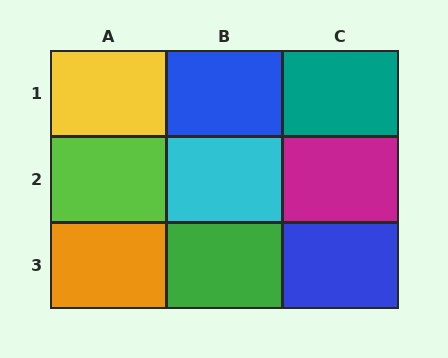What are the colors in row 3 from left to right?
Orange, green, blue.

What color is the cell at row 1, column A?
Yellow.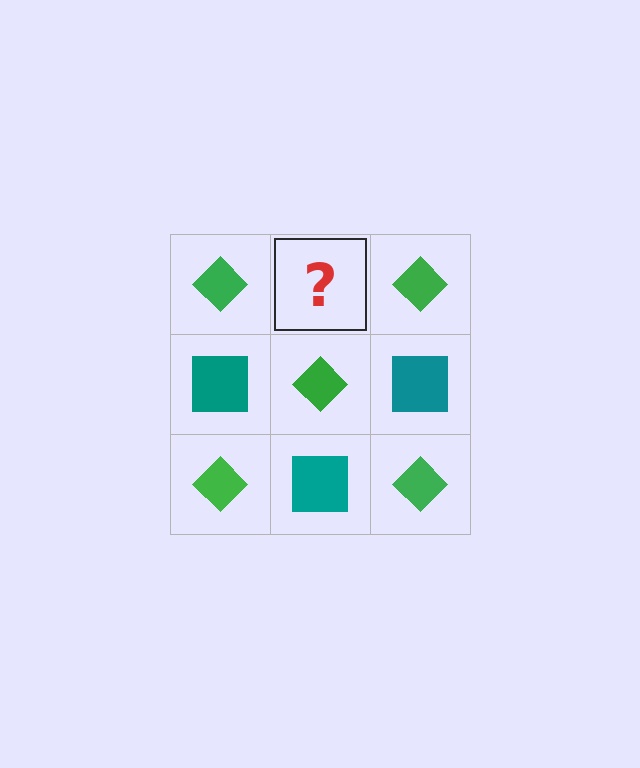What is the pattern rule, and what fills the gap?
The rule is that it alternates green diamond and teal square in a checkerboard pattern. The gap should be filled with a teal square.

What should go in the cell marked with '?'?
The missing cell should contain a teal square.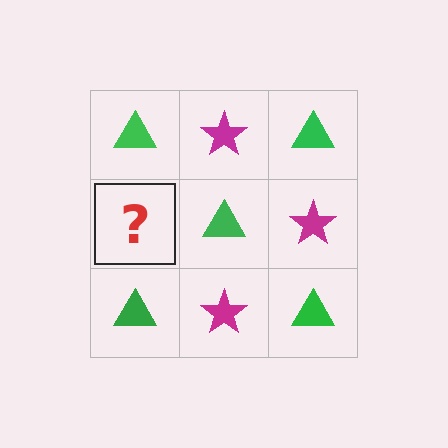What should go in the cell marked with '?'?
The missing cell should contain a magenta star.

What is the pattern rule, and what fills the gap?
The rule is that it alternates green triangle and magenta star in a checkerboard pattern. The gap should be filled with a magenta star.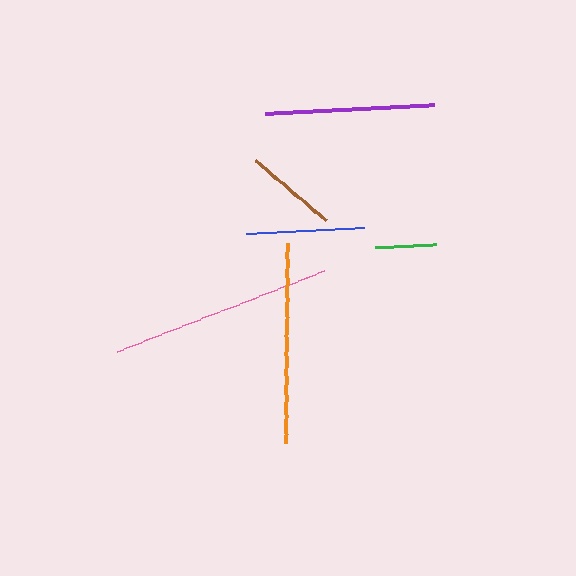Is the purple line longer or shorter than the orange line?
The orange line is longer than the purple line.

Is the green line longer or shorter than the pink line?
The pink line is longer than the green line.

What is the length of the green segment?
The green segment is approximately 61 pixels long.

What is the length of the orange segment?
The orange segment is approximately 201 pixels long.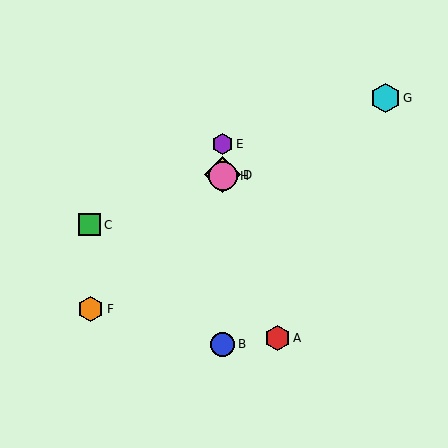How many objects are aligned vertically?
4 objects (B, D, E, H) are aligned vertically.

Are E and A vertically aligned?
No, E is at x≈223 and A is at x≈277.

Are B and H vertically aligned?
Yes, both are at x≈223.